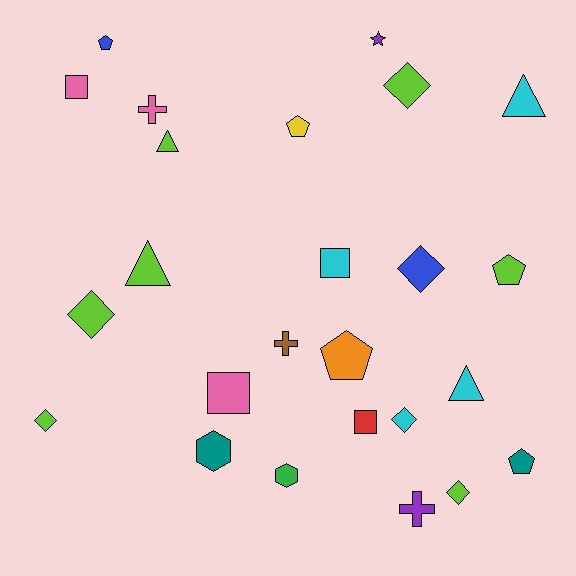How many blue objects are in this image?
There are 2 blue objects.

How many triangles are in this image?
There are 4 triangles.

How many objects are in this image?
There are 25 objects.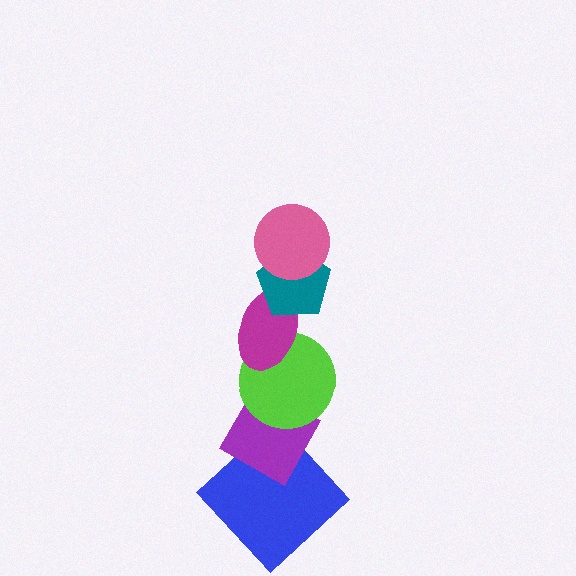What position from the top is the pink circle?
The pink circle is 1st from the top.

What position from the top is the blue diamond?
The blue diamond is 6th from the top.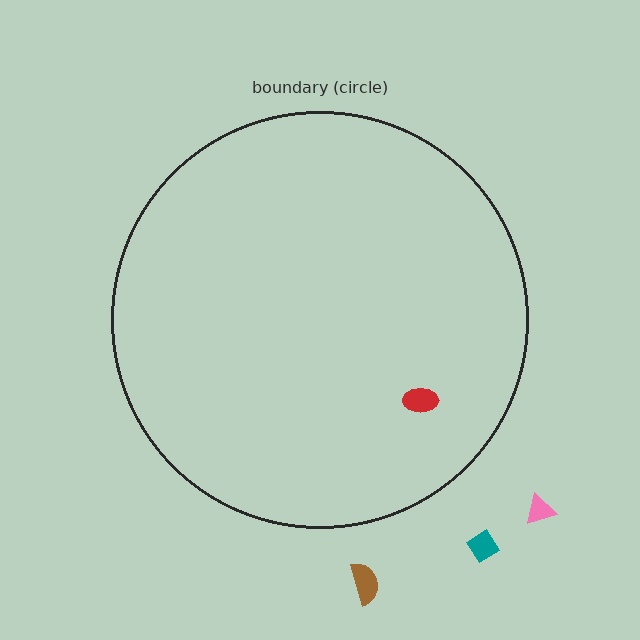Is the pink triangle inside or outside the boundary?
Outside.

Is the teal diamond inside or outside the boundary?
Outside.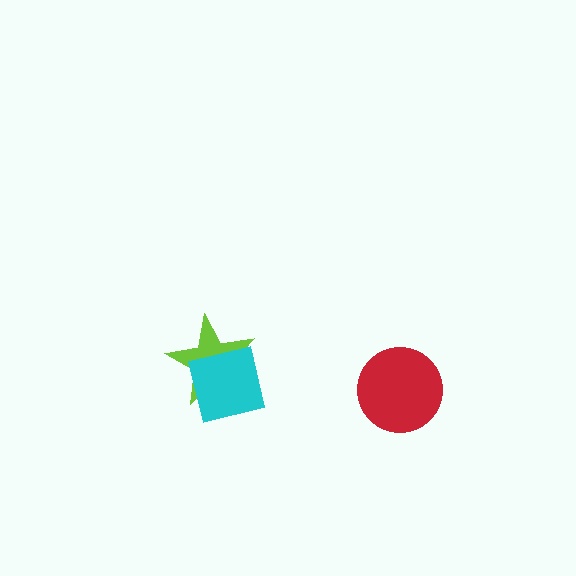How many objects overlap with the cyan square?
1 object overlaps with the cyan square.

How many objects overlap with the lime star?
1 object overlaps with the lime star.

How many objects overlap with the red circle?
0 objects overlap with the red circle.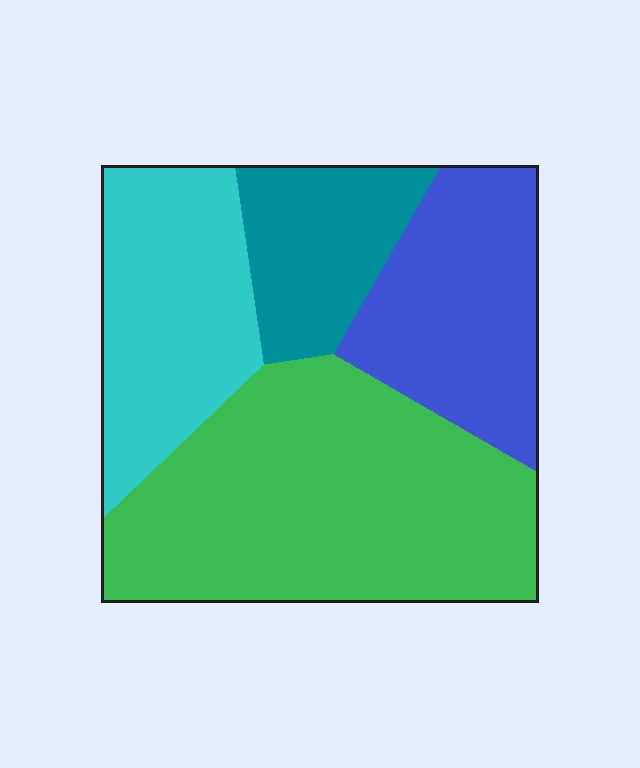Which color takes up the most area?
Green, at roughly 45%.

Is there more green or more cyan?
Green.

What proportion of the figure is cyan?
Cyan takes up about one fifth (1/5) of the figure.